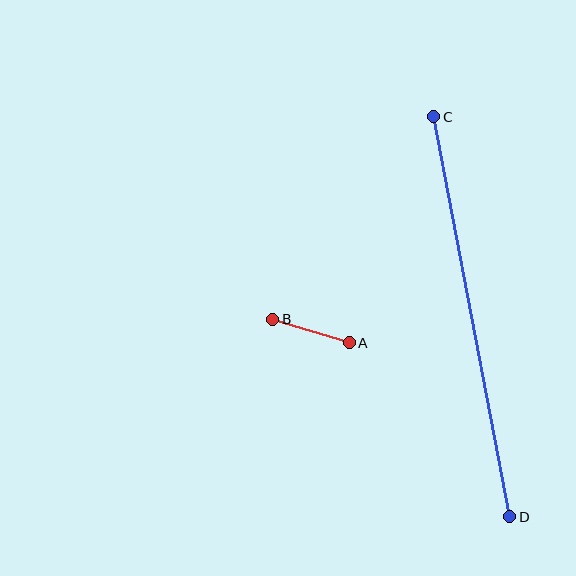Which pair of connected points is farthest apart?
Points C and D are farthest apart.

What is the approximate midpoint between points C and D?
The midpoint is at approximately (472, 317) pixels.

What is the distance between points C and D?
The distance is approximately 407 pixels.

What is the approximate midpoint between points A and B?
The midpoint is at approximately (311, 331) pixels.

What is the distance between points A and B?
The distance is approximately 80 pixels.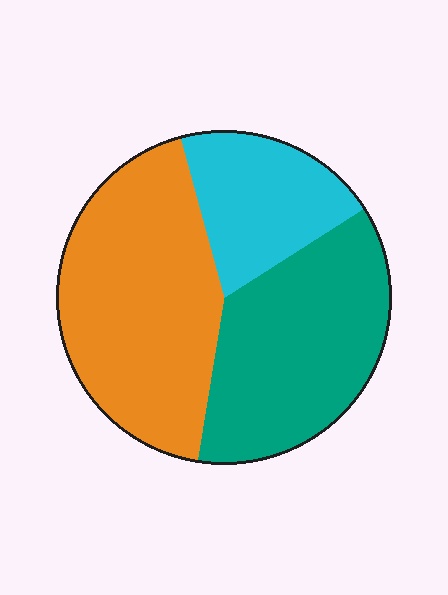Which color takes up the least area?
Cyan, at roughly 20%.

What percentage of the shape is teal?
Teal covers 36% of the shape.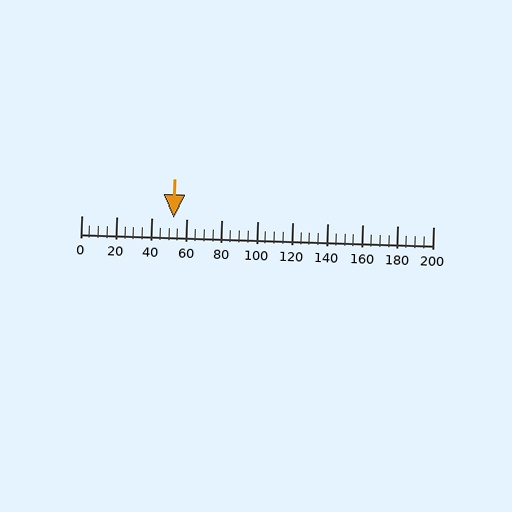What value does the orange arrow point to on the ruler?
The orange arrow points to approximately 52.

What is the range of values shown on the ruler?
The ruler shows values from 0 to 200.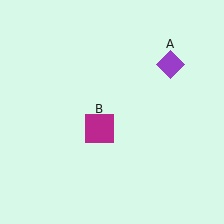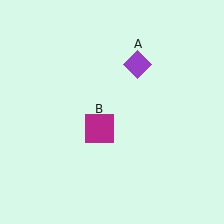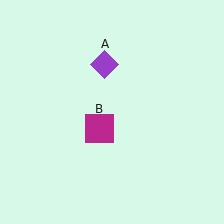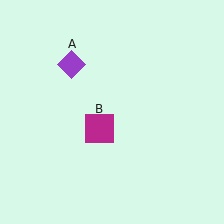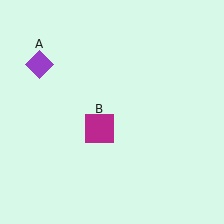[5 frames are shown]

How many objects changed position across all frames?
1 object changed position: purple diamond (object A).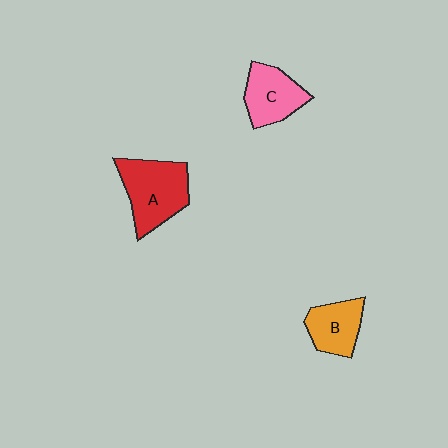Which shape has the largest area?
Shape A (red).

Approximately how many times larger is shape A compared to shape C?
Approximately 1.4 times.